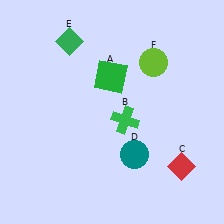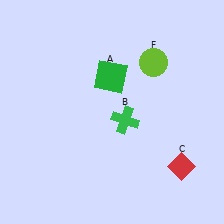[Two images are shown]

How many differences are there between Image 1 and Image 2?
There are 2 differences between the two images.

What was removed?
The teal circle (D), the green diamond (E) were removed in Image 2.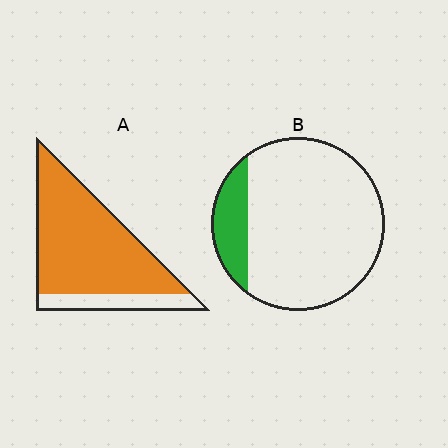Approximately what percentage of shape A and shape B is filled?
A is approximately 80% and B is approximately 15%.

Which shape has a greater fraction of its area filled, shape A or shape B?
Shape A.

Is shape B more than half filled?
No.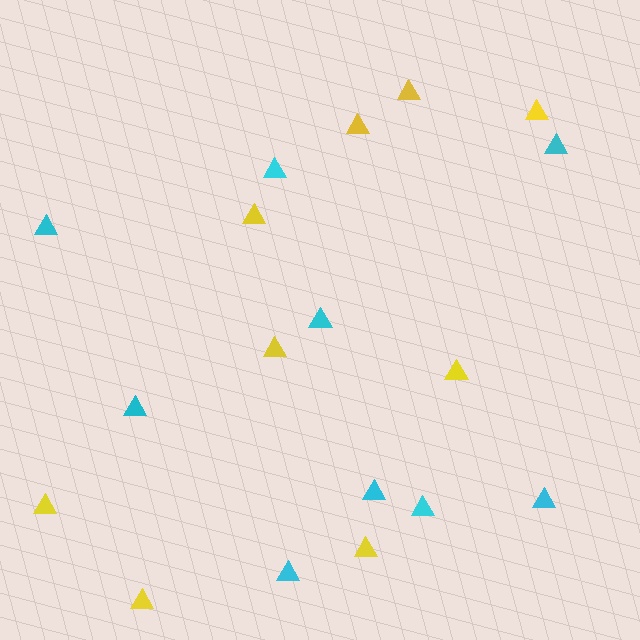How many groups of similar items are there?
There are 2 groups: one group of cyan triangles (9) and one group of yellow triangles (9).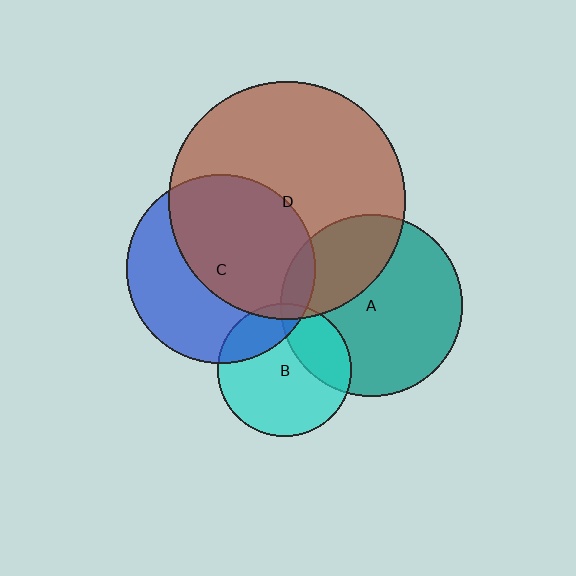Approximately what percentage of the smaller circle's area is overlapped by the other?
Approximately 5%.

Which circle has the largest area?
Circle D (brown).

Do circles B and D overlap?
Yes.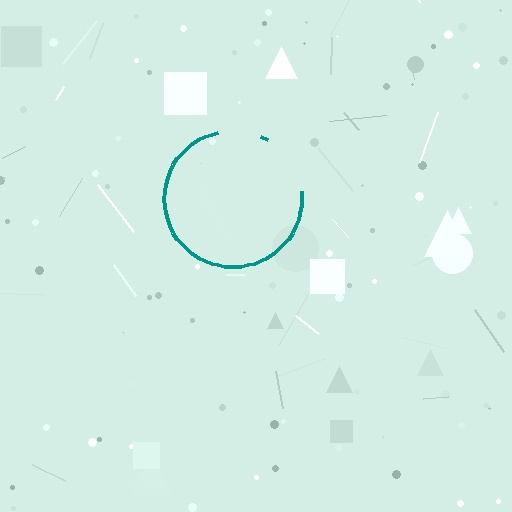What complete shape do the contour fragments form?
The contour fragments form a circle.